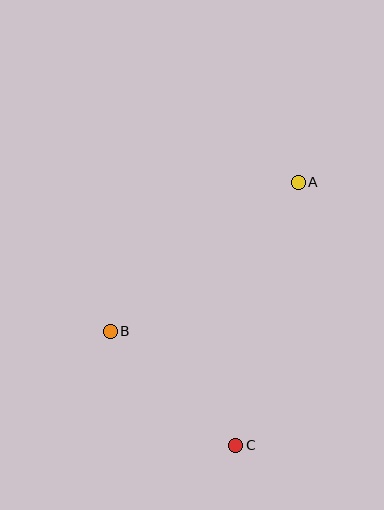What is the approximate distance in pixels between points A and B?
The distance between A and B is approximately 240 pixels.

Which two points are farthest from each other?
Points A and C are farthest from each other.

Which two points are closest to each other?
Points B and C are closest to each other.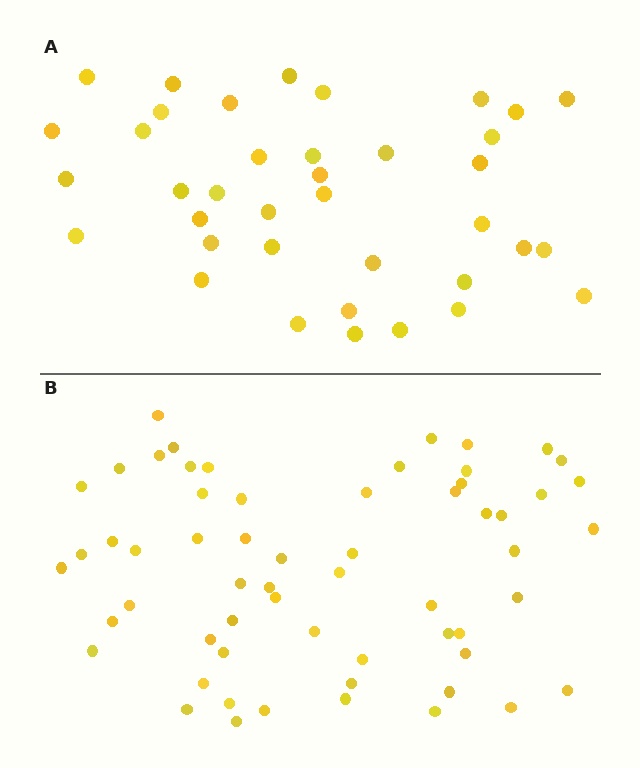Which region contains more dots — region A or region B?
Region B (the bottom region) has more dots.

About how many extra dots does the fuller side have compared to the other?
Region B has approximately 20 more dots than region A.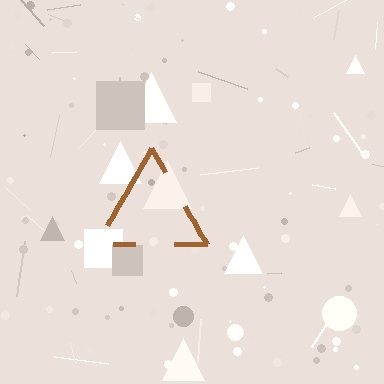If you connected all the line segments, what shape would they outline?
They would outline a triangle.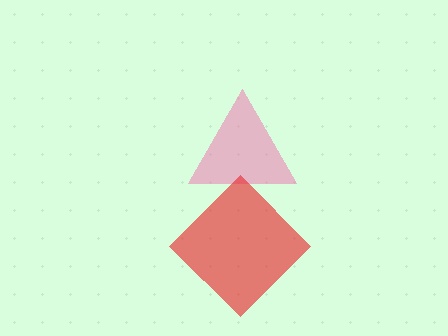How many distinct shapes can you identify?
There are 2 distinct shapes: a pink triangle, a red diamond.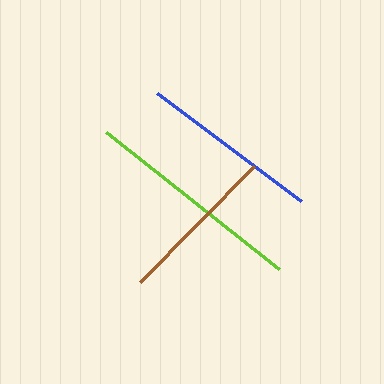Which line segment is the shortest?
The brown line is the shortest at approximately 163 pixels.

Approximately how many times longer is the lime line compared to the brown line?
The lime line is approximately 1.4 times the length of the brown line.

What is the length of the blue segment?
The blue segment is approximately 181 pixels long.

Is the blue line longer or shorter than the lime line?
The lime line is longer than the blue line.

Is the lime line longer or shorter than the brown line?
The lime line is longer than the brown line.